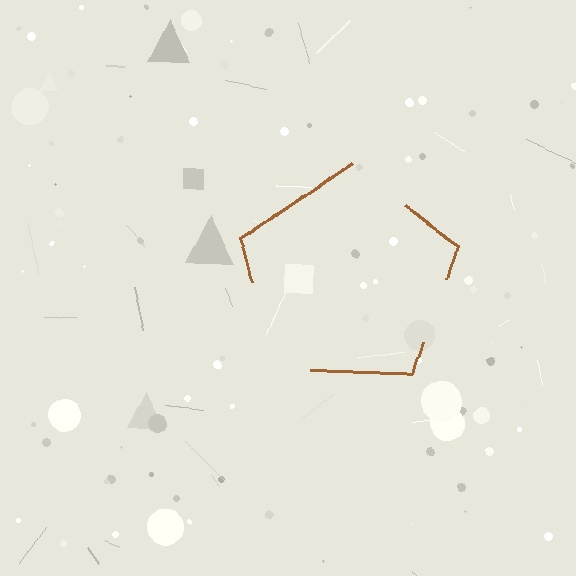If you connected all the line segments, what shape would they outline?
They would outline a pentagon.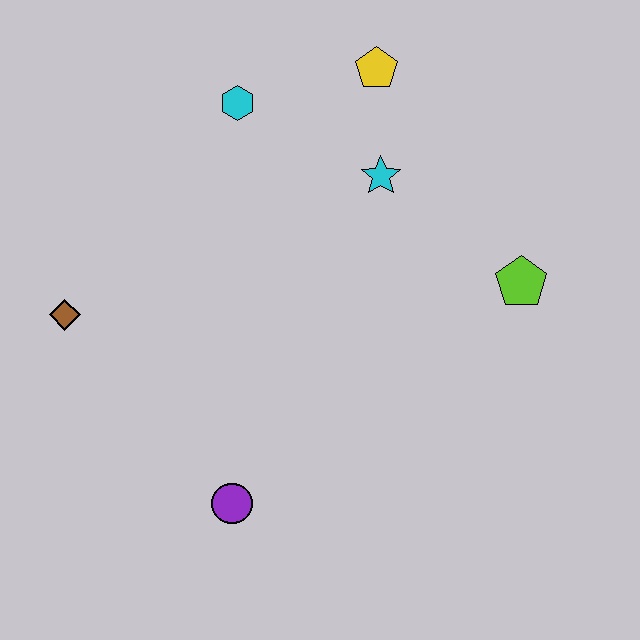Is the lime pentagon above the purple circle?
Yes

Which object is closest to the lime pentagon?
The cyan star is closest to the lime pentagon.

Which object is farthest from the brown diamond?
The lime pentagon is farthest from the brown diamond.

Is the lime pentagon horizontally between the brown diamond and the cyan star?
No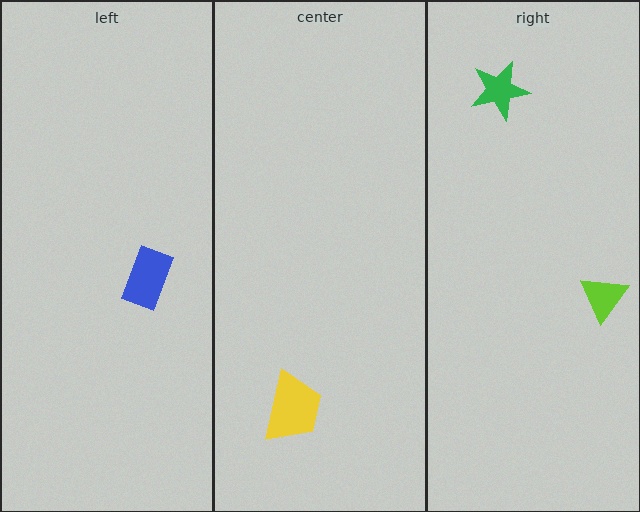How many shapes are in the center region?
1.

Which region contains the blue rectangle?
The left region.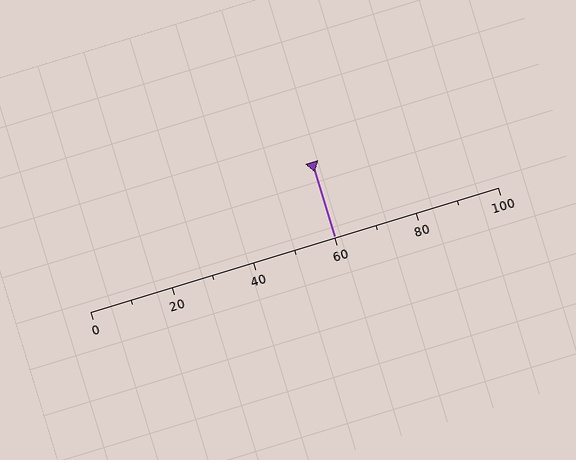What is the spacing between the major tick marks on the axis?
The major ticks are spaced 20 apart.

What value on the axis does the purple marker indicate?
The marker indicates approximately 60.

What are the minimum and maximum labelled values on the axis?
The axis runs from 0 to 100.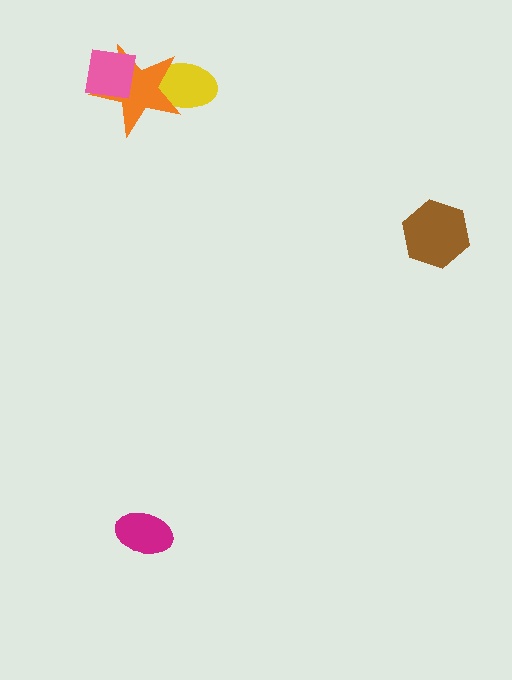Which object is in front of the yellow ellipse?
The orange star is in front of the yellow ellipse.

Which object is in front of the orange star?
The pink square is in front of the orange star.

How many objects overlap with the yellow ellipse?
1 object overlaps with the yellow ellipse.